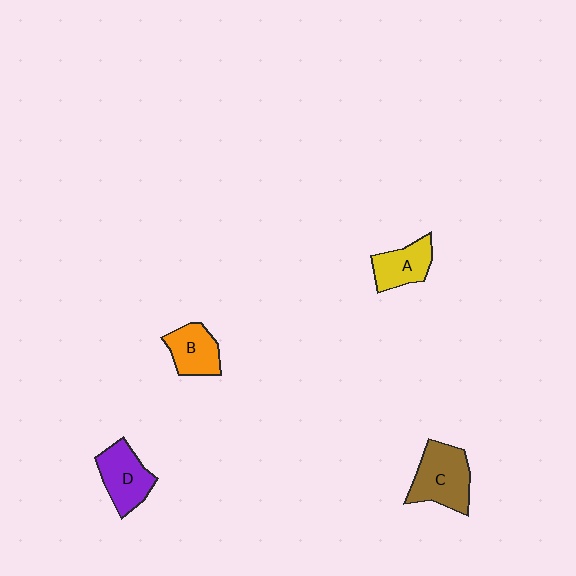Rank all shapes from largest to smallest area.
From largest to smallest: C (brown), D (purple), B (orange), A (yellow).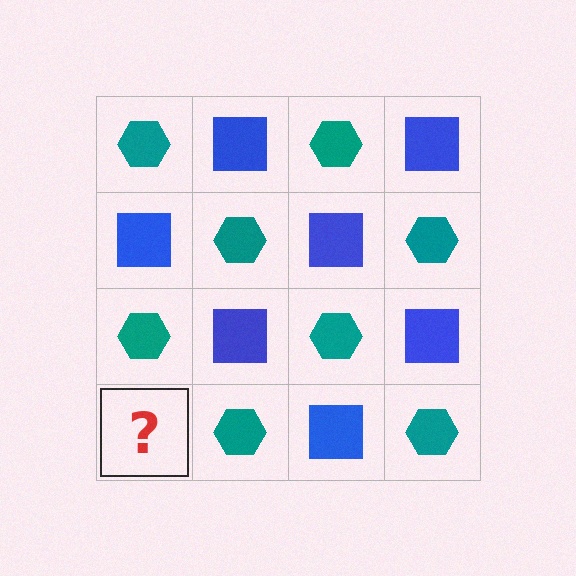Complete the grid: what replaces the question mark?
The question mark should be replaced with a blue square.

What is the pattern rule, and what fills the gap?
The rule is that it alternates teal hexagon and blue square in a checkerboard pattern. The gap should be filled with a blue square.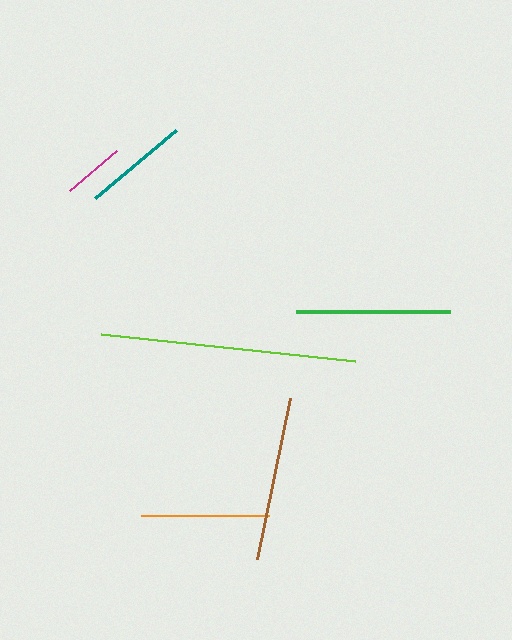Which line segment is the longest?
The lime line is the longest at approximately 256 pixels.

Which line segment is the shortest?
The magenta line is the shortest at approximately 61 pixels.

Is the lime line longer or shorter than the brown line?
The lime line is longer than the brown line.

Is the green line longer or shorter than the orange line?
The green line is longer than the orange line.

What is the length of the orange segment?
The orange segment is approximately 128 pixels long.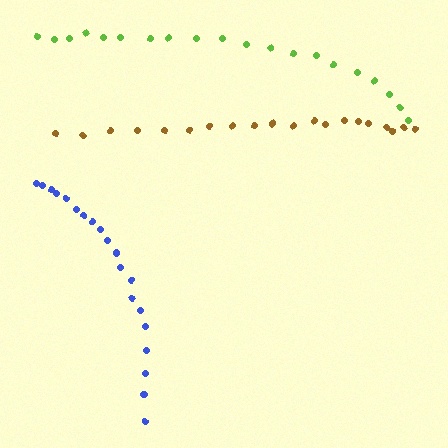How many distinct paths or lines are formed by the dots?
There are 3 distinct paths.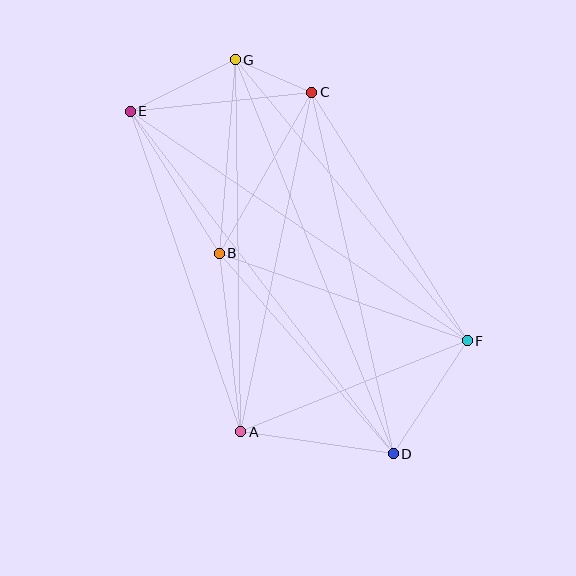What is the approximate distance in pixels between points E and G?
The distance between E and G is approximately 117 pixels.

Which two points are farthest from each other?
Points D and E are farthest from each other.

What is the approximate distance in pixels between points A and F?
The distance between A and F is approximately 244 pixels.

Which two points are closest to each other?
Points C and G are closest to each other.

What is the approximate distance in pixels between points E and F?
The distance between E and F is approximately 408 pixels.